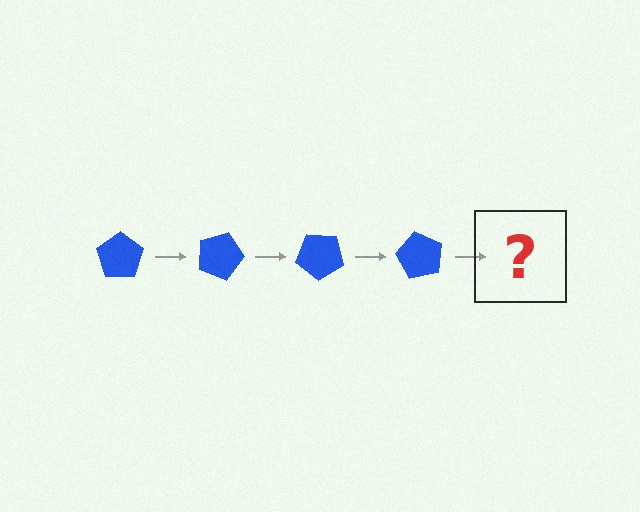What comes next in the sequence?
The next element should be a blue pentagon rotated 80 degrees.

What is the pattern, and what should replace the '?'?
The pattern is that the pentagon rotates 20 degrees each step. The '?' should be a blue pentagon rotated 80 degrees.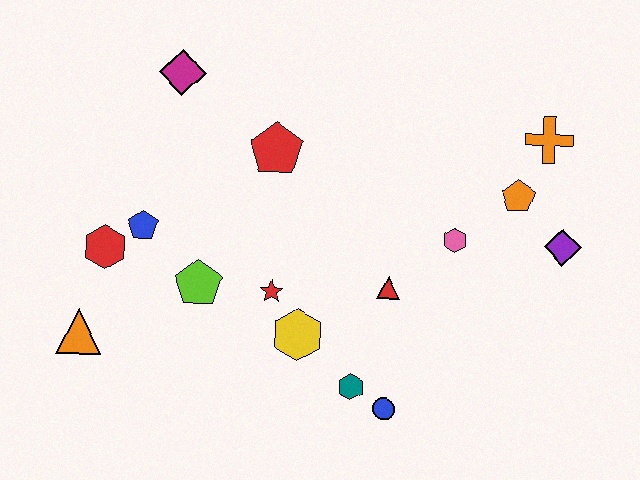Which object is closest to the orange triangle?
The red hexagon is closest to the orange triangle.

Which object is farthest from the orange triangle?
The orange cross is farthest from the orange triangle.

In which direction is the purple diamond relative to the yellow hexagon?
The purple diamond is to the right of the yellow hexagon.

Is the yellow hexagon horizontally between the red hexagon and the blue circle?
Yes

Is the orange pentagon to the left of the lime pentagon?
No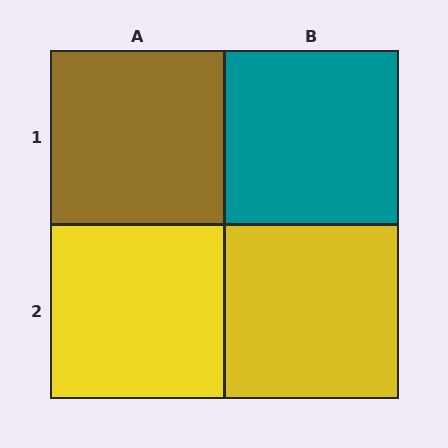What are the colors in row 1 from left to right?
Brown, teal.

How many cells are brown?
1 cell is brown.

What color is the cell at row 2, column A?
Yellow.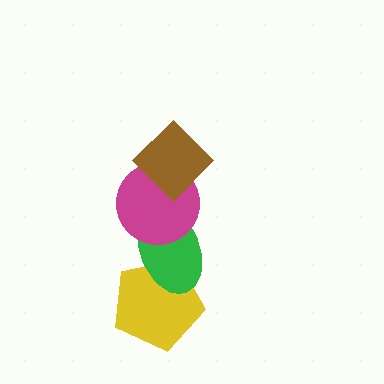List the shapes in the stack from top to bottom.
From top to bottom: the brown diamond, the magenta circle, the green ellipse, the yellow pentagon.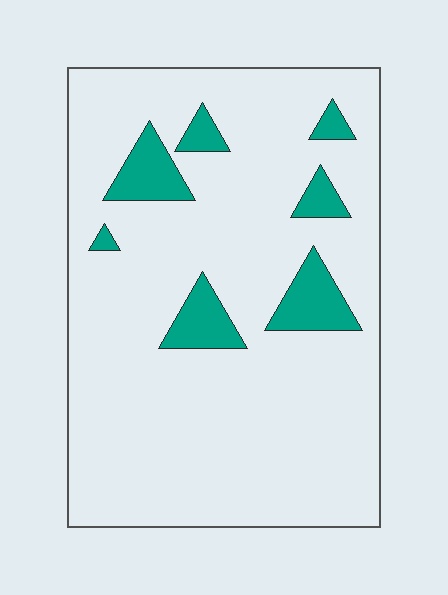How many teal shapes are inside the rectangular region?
7.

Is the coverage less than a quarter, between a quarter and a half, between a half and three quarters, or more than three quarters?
Less than a quarter.